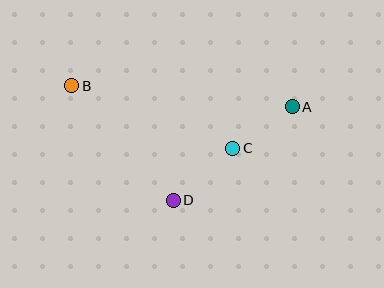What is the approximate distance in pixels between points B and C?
The distance between B and C is approximately 173 pixels.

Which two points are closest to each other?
Points A and C are closest to each other.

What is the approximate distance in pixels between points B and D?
The distance between B and D is approximately 153 pixels.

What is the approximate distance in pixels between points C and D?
The distance between C and D is approximately 79 pixels.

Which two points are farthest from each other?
Points A and B are farthest from each other.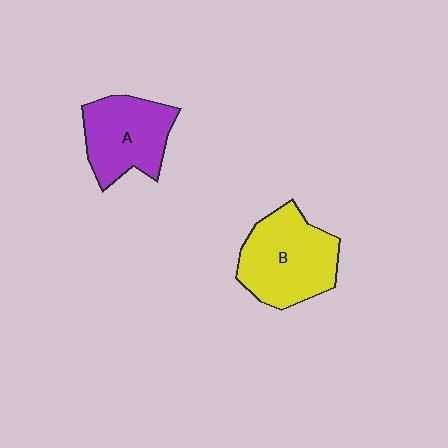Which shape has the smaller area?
Shape A (purple).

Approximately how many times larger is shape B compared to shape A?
Approximately 1.2 times.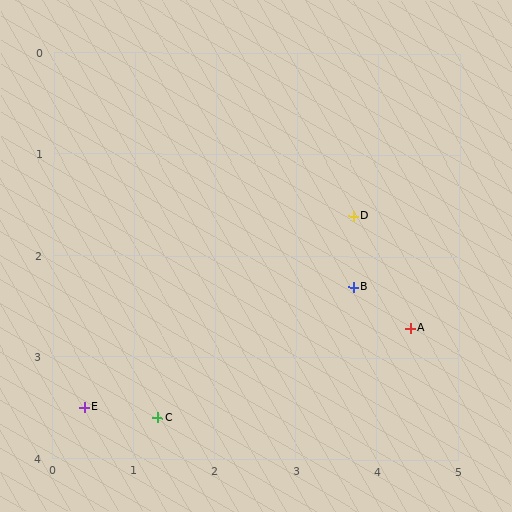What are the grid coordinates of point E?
Point E is at approximately (0.4, 3.5).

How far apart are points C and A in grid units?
Points C and A are about 3.2 grid units apart.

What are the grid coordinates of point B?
Point B is at approximately (3.7, 2.3).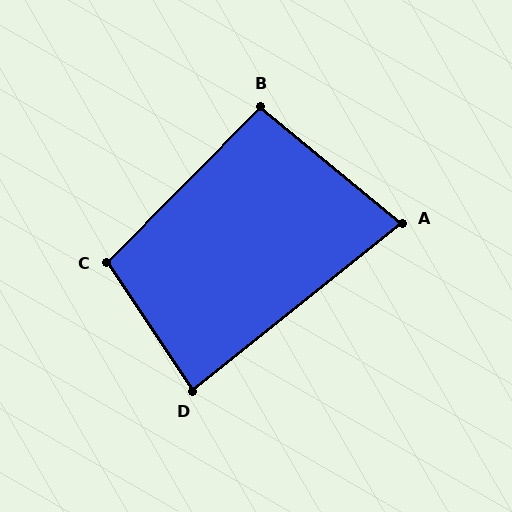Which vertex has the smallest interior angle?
A, at approximately 78 degrees.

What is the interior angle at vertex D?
Approximately 85 degrees (approximately right).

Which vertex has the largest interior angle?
C, at approximately 102 degrees.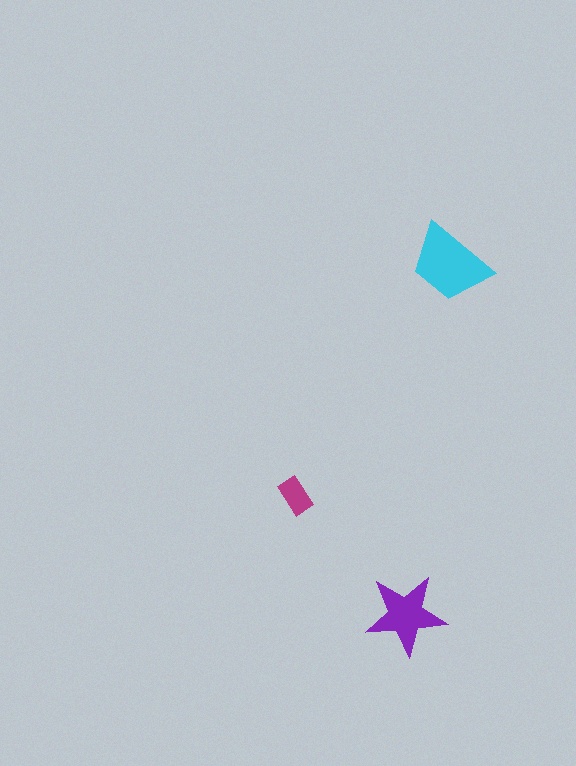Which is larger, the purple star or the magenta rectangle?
The purple star.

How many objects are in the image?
There are 3 objects in the image.